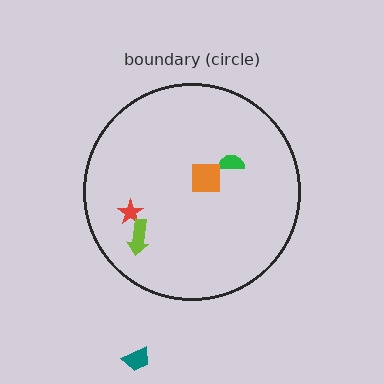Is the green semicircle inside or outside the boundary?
Inside.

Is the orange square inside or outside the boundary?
Inside.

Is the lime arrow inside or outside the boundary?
Inside.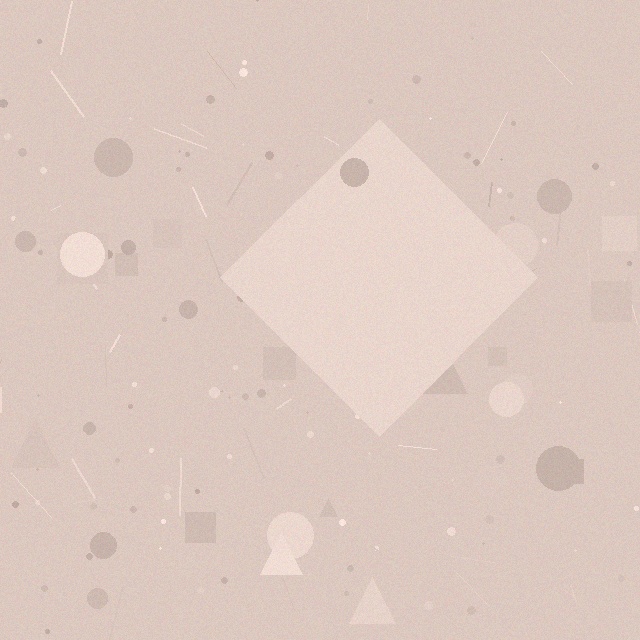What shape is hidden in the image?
A diamond is hidden in the image.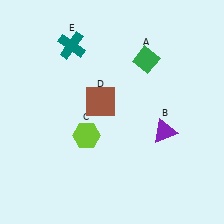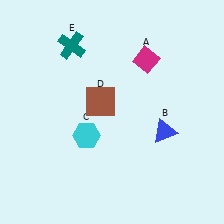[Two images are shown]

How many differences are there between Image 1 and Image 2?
There are 3 differences between the two images.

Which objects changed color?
A changed from green to magenta. B changed from purple to blue. C changed from lime to cyan.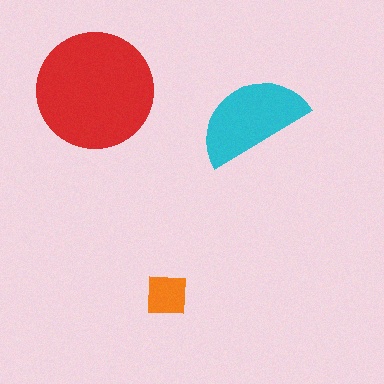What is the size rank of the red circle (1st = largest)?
1st.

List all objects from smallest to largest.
The orange square, the cyan semicircle, the red circle.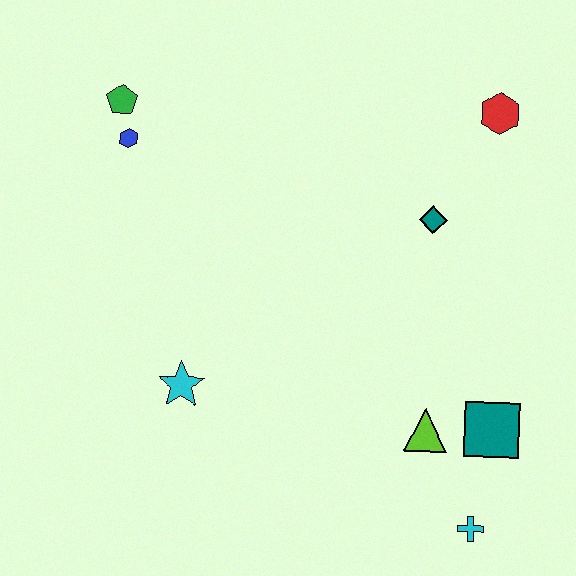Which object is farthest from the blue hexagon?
The cyan cross is farthest from the blue hexagon.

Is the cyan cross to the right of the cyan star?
Yes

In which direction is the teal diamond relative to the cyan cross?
The teal diamond is above the cyan cross.